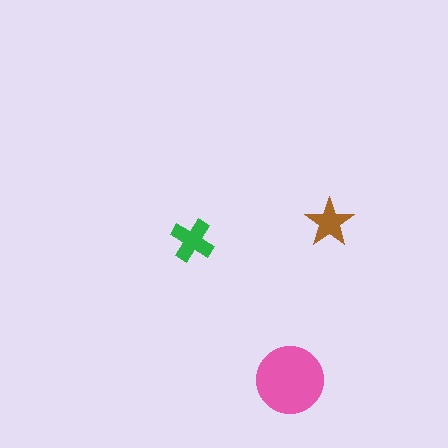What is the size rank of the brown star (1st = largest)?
3rd.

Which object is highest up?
The brown star is topmost.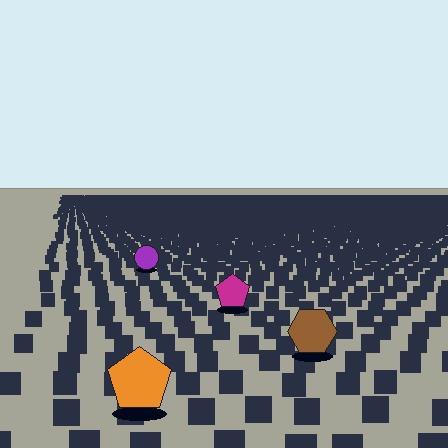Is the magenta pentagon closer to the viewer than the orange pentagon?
No. The orange pentagon is closer — you can tell from the texture gradient: the ground texture is coarser near it.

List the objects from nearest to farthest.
From nearest to farthest: the orange pentagon, the brown hexagon, the magenta pentagon, the purple circle.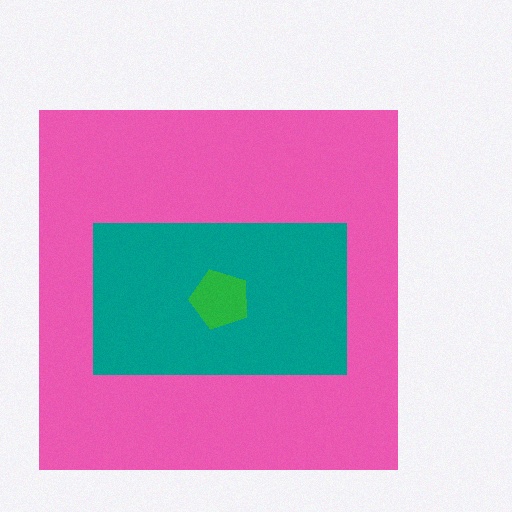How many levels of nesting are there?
3.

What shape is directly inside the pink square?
The teal rectangle.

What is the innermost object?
The green pentagon.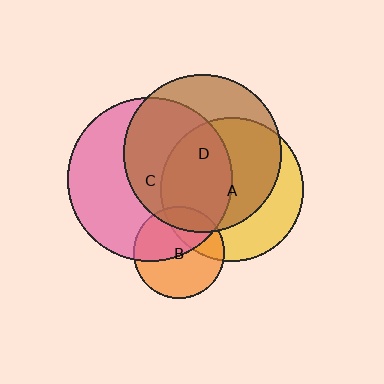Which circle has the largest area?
Circle C (pink).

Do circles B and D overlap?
Yes.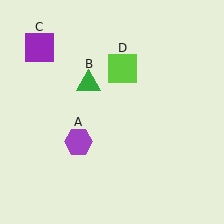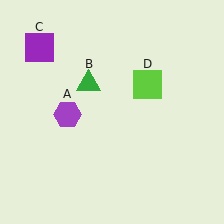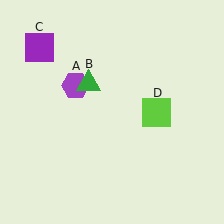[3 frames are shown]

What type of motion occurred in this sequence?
The purple hexagon (object A), lime square (object D) rotated clockwise around the center of the scene.